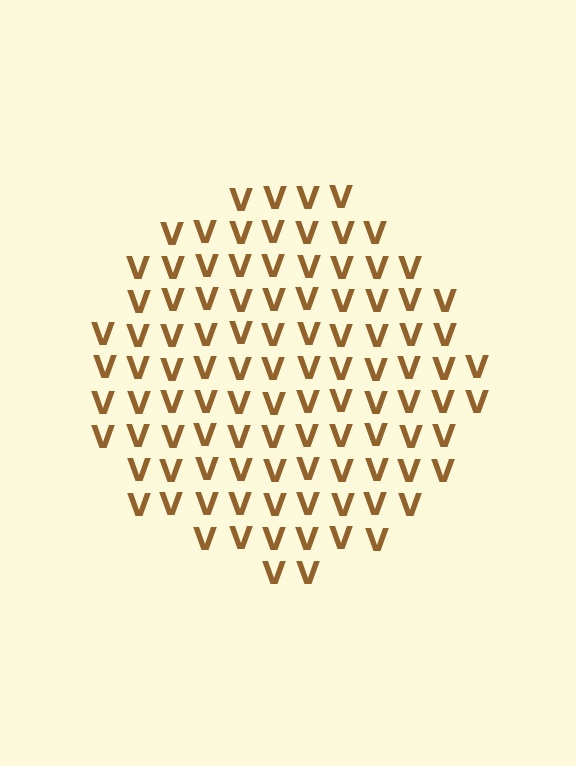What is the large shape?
The large shape is a circle.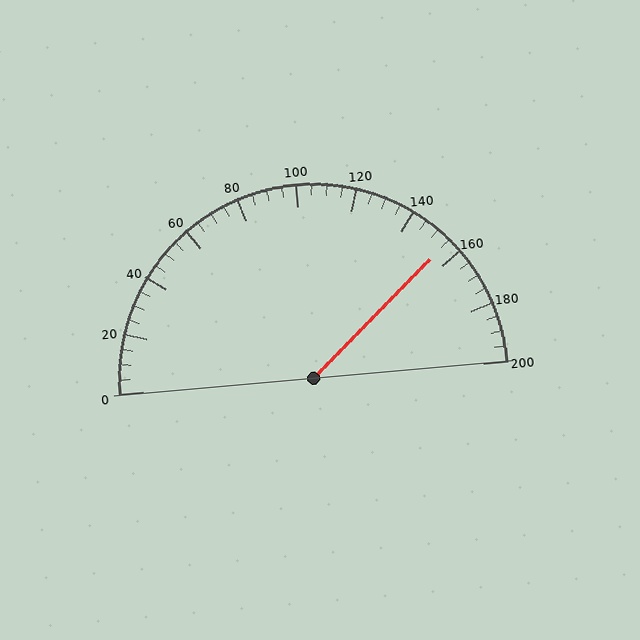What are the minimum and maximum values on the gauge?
The gauge ranges from 0 to 200.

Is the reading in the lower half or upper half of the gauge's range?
The reading is in the upper half of the range (0 to 200).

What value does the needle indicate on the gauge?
The needle indicates approximately 155.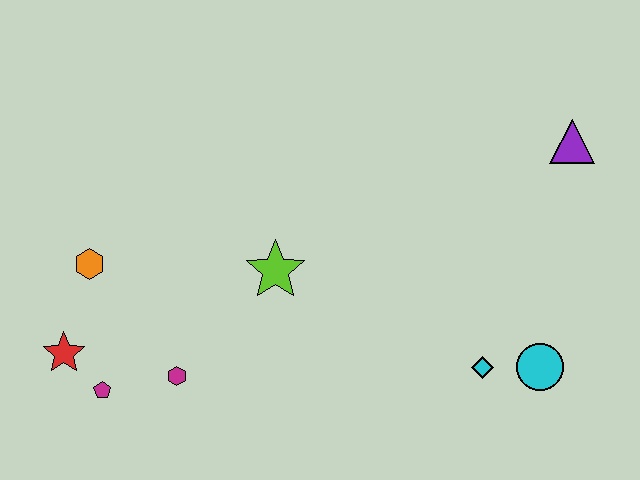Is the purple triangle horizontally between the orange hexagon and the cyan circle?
No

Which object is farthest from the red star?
The purple triangle is farthest from the red star.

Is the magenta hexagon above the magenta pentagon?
Yes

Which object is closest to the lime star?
The magenta hexagon is closest to the lime star.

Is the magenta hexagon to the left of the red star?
No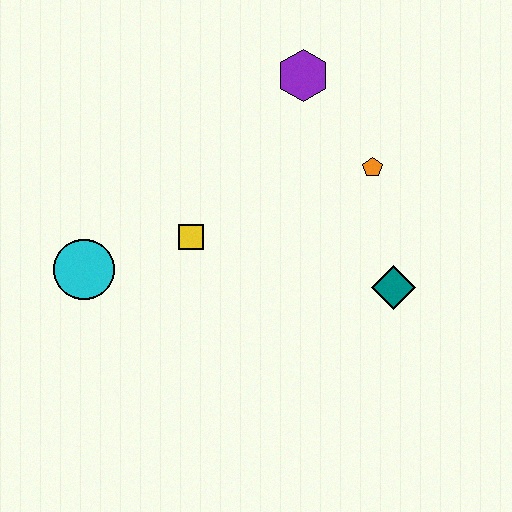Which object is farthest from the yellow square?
The teal diamond is farthest from the yellow square.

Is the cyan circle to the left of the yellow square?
Yes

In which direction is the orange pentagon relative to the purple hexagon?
The orange pentagon is below the purple hexagon.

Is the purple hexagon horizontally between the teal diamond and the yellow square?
Yes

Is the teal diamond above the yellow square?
No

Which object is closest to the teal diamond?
The orange pentagon is closest to the teal diamond.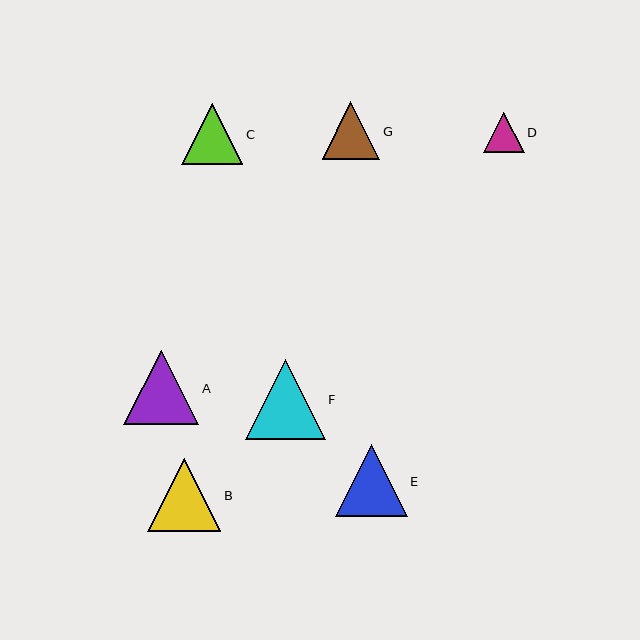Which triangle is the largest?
Triangle F is the largest with a size of approximately 80 pixels.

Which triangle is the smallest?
Triangle D is the smallest with a size of approximately 41 pixels.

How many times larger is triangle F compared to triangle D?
Triangle F is approximately 2.0 times the size of triangle D.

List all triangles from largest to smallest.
From largest to smallest: F, A, B, E, C, G, D.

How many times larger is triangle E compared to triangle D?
Triangle E is approximately 1.8 times the size of triangle D.